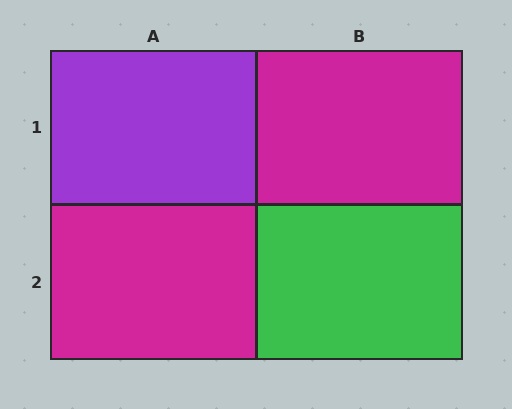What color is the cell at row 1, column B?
Magenta.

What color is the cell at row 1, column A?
Purple.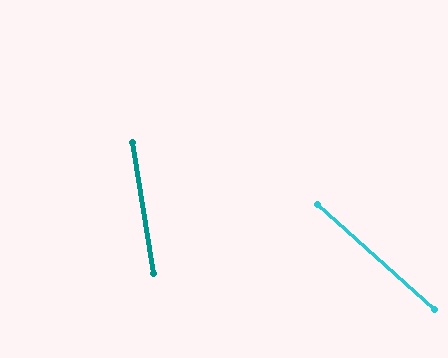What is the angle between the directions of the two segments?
Approximately 39 degrees.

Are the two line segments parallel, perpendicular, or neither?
Neither parallel nor perpendicular — they differ by about 39°.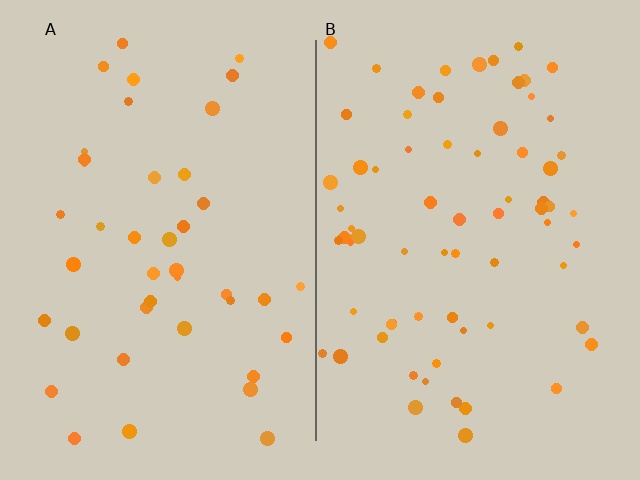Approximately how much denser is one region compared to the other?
Approximately 1.6× — region B over region A.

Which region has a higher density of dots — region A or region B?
B (the right).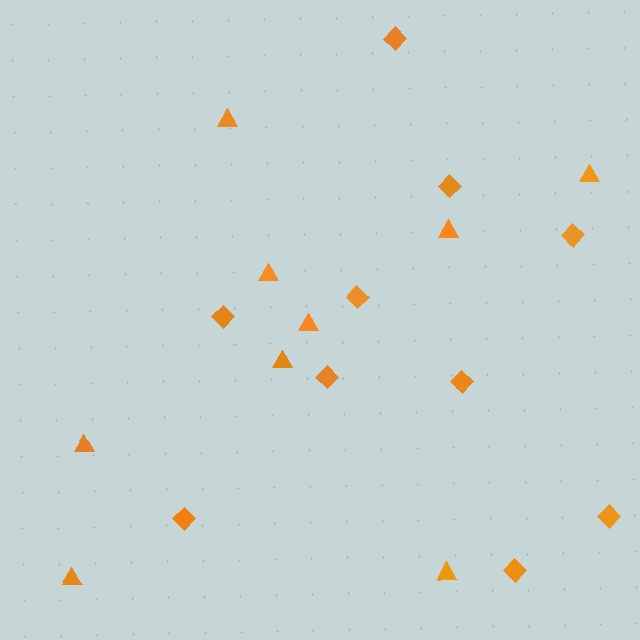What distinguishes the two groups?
There are 2 groups: one group of triangles (9) and one group of diamonds (10).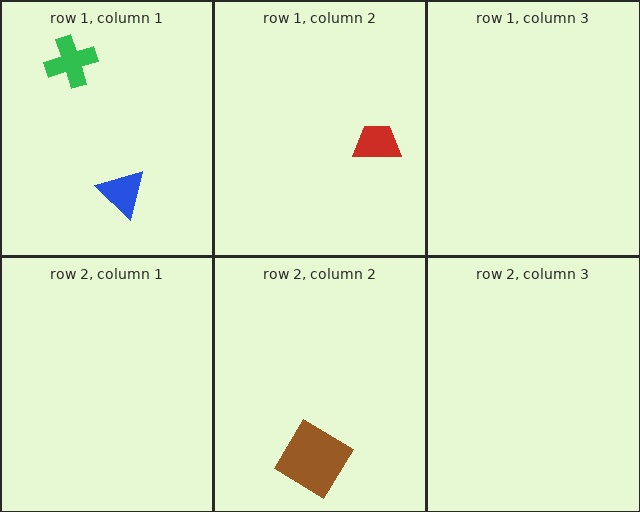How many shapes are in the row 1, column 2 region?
1.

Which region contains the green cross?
The row 1, column 1 region.